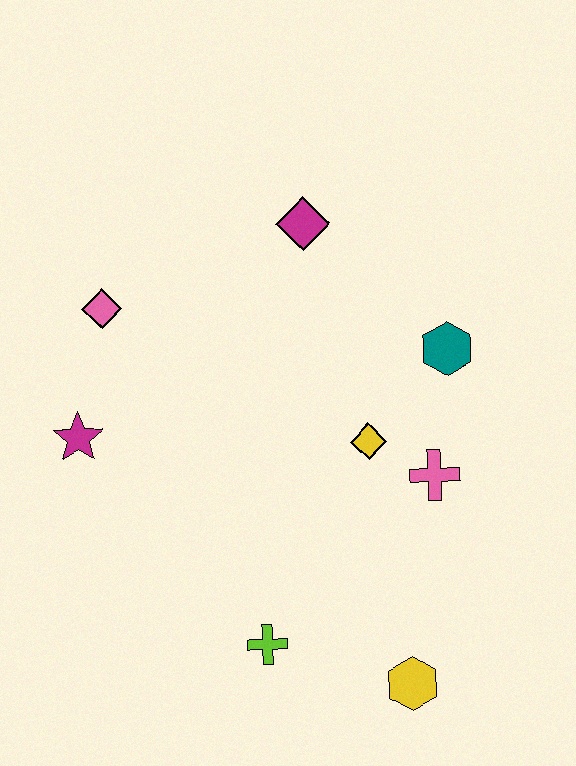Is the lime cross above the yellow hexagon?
Yes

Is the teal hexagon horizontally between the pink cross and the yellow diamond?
No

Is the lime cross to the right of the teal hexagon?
No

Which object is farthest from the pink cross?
The pink diamond is farthest from the pink cross.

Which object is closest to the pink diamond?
The magenta star is closest to the pink diamond.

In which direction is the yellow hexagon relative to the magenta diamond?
The yellow hexagon is below the magenta diamond.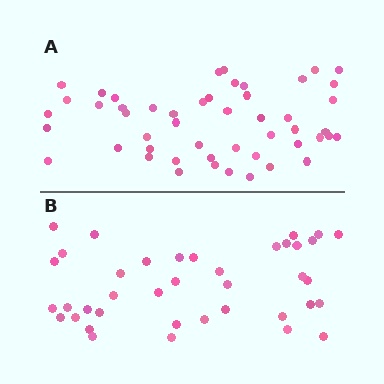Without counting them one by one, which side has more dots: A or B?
Region A (the top region) has more dots.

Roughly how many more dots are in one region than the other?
Region A has roughly 12 or so more dots than region B.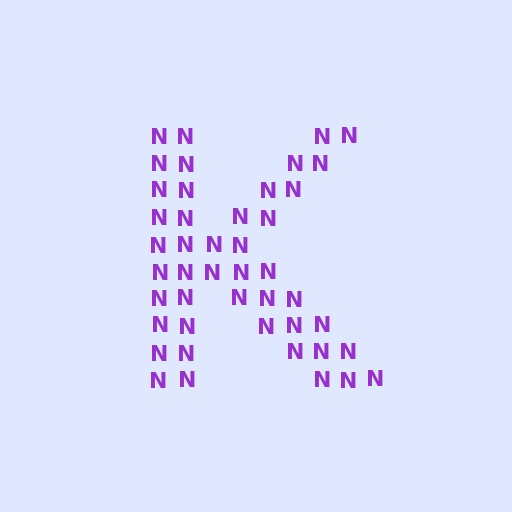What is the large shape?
The large shape is the letter K.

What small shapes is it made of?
It is made of small letter N's.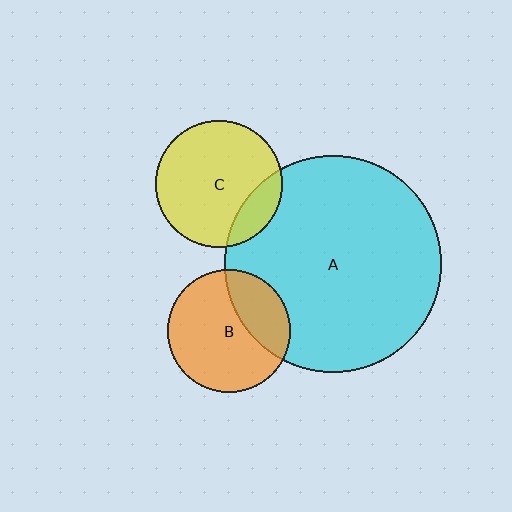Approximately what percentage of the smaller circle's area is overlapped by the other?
Approximately 30%.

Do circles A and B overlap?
Yes.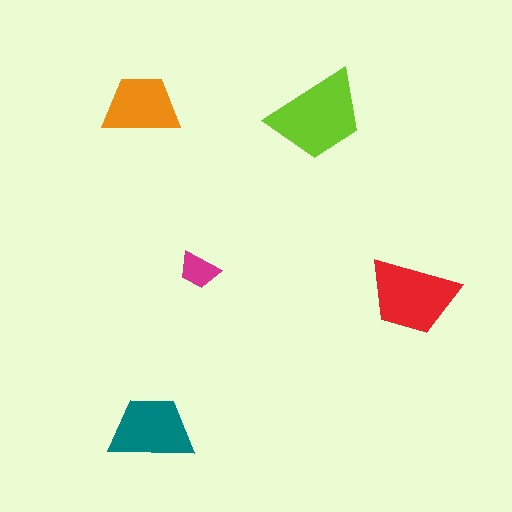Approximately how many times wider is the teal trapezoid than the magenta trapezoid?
About 2 times wider.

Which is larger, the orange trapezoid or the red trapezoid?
The red one.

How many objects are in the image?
There are 5 objects in the image.